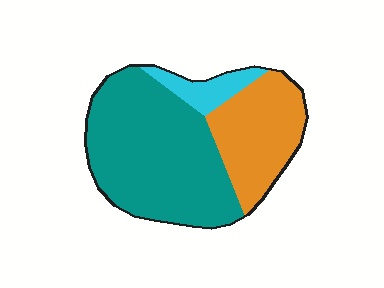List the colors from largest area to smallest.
From largest to smallest: teal, orange, cyan.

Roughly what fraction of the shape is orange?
Orange takes up about one third (1/3) of the shape.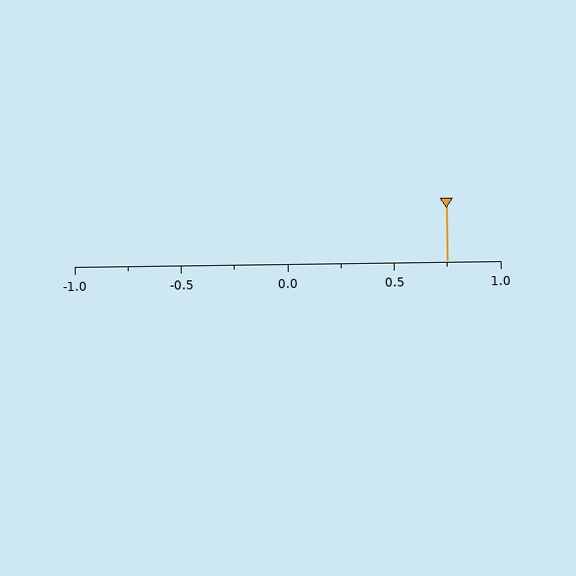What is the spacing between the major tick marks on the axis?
The major ticks are spaced 0.5 apart.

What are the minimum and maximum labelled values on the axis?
The axis runs from -1.0 to 1.0.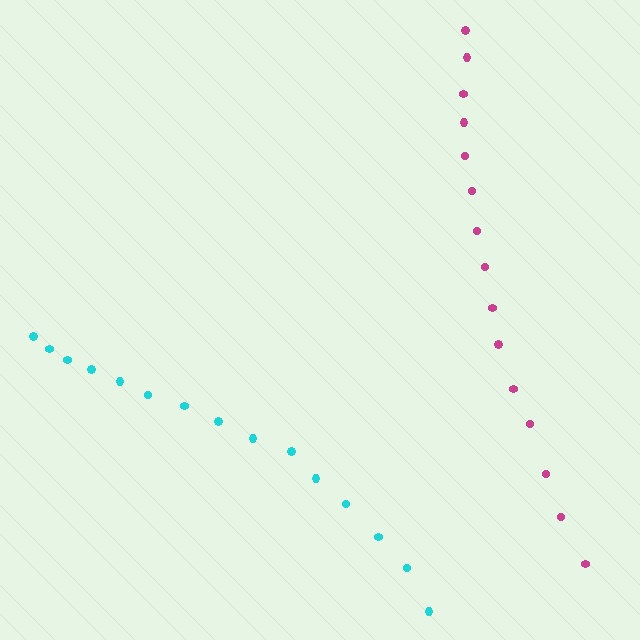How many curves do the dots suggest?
There are 2 distinct paths.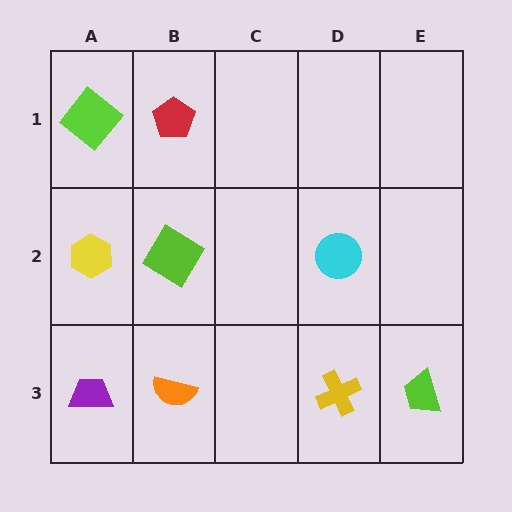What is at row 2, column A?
A yellow hexagon.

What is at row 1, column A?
A lime diamond.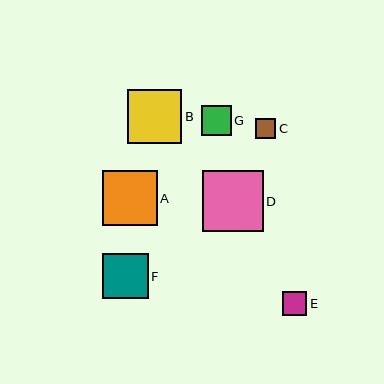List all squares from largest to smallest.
From largest to smallest: D, A, B, F, G, E, C.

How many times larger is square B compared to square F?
Square B is approximately 1.2 times the size of square F.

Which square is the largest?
Square D is the largest with a size of approximately 61 pixels.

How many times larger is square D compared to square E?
Square D is approximately 2.5 times the size of square E.